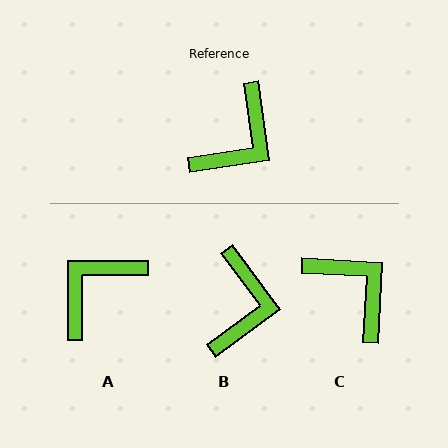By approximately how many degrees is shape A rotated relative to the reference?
Approximately 172 degrees counter-clockwise.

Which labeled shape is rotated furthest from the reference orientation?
A, about 172 degrees away.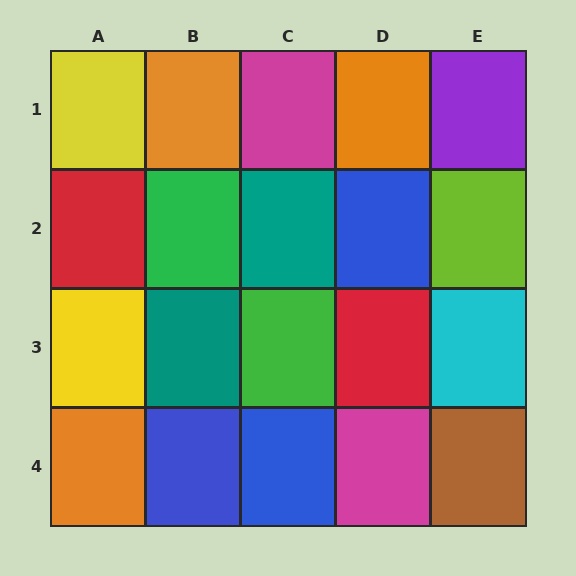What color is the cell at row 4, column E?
Brown.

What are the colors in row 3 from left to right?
Yellow, teal, green, red, cyan.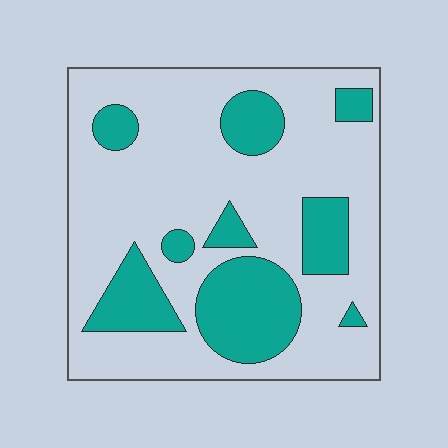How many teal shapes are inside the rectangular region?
9.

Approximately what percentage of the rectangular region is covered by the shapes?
Approximately 25%.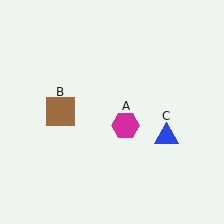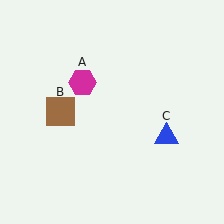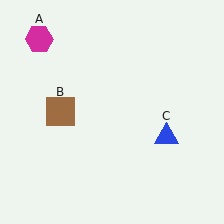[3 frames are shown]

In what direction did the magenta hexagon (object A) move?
The magenta hexagon (object A) moved up and to the left.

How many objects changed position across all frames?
1 object changed position: magenta hexagon (object A).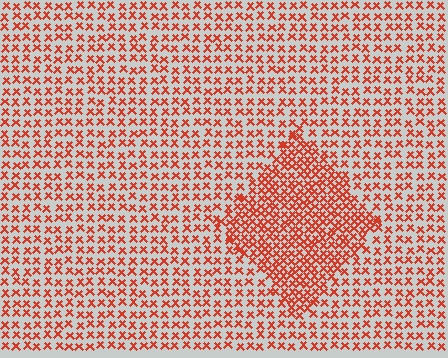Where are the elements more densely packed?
The elements are more densely packed inside the diamond boundary.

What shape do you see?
I see a diamond.